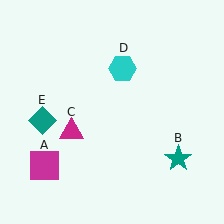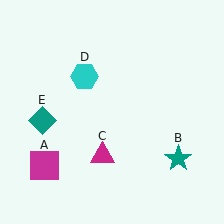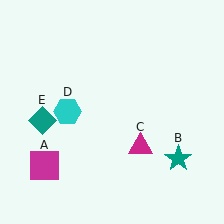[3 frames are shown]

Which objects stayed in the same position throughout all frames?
Magenta square (object A) and teal star (object B) and teal diamond (object E) remained stationary.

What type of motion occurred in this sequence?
The magenta triangle (object C), cyan hexagon (object D) rotated counterclockwise around the center of the scene.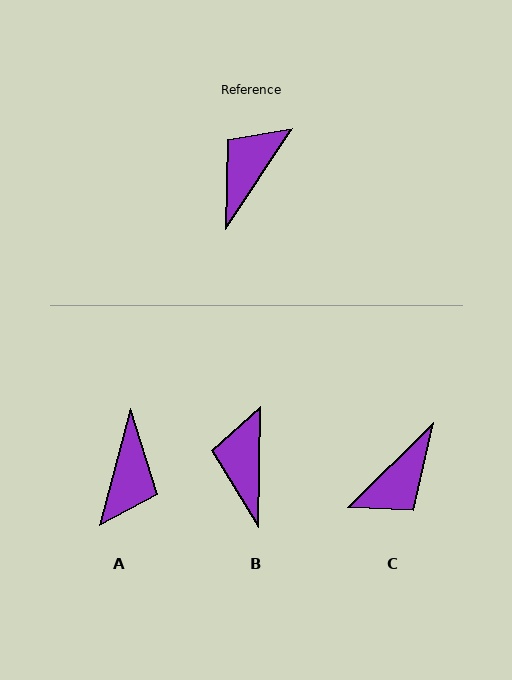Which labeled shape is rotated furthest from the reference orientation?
C, about 168 degrees away.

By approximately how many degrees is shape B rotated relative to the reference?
Approximately 32 degrees counter-clockwise.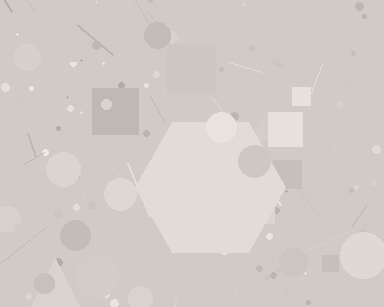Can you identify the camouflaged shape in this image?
The camouflaged shape is a hexagon.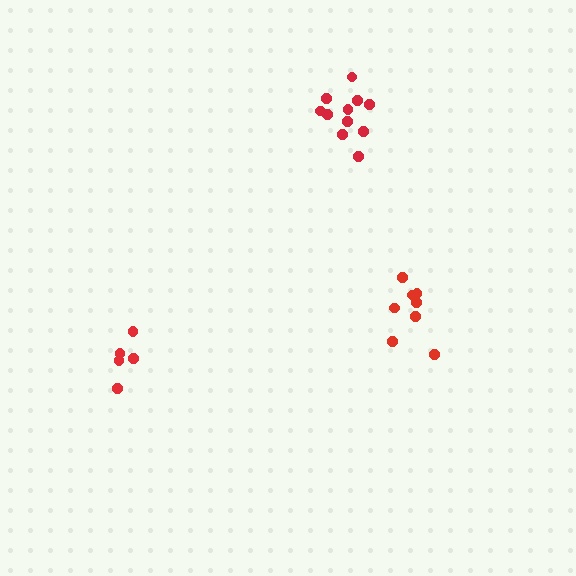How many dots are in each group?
Group 1: 5 dots, Group 2: 8 dots, Group 3: 11 dots (24 total).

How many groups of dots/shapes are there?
There are 3 groups.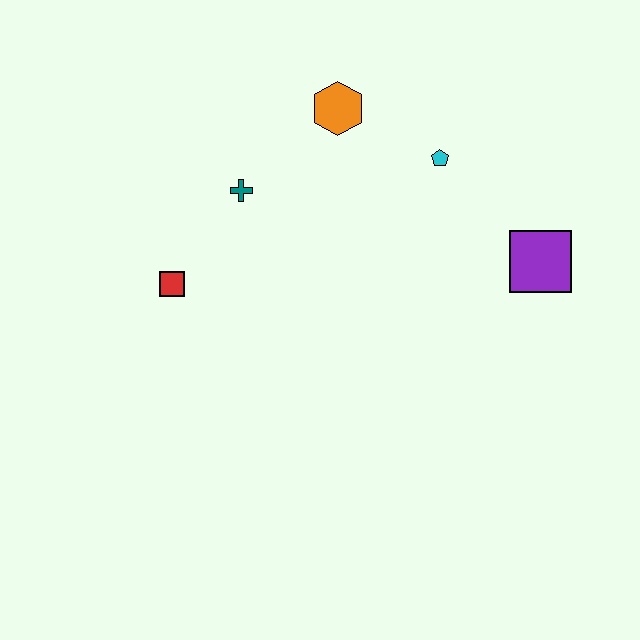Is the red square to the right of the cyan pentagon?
No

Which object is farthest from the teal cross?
The purple square is farthest from the teal cross.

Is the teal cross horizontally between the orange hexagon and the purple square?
No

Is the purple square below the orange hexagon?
Yes